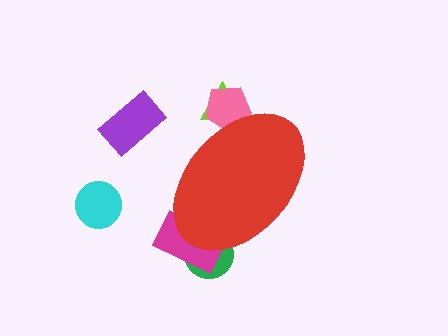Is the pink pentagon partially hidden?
Yes, the pink pentagon is partially hidden behind the red ellipse.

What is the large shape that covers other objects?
A red ellipse.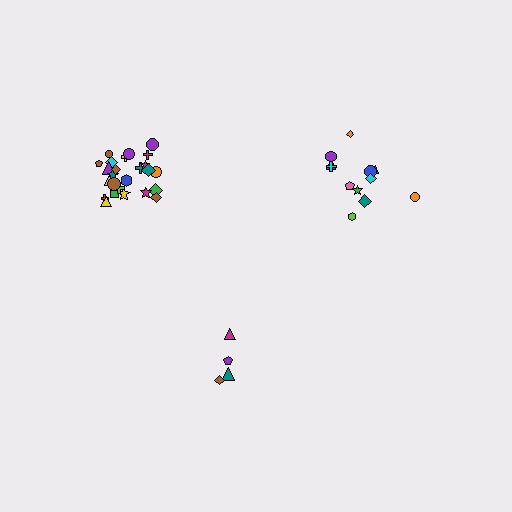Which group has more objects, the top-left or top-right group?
The top-left group.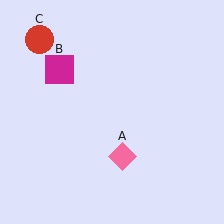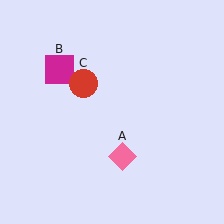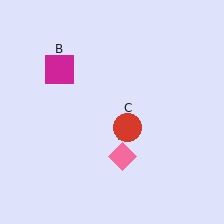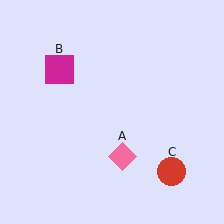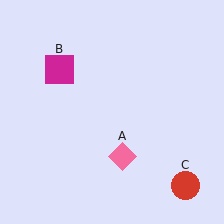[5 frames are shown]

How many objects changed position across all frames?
1 object changed position: red circle (object C).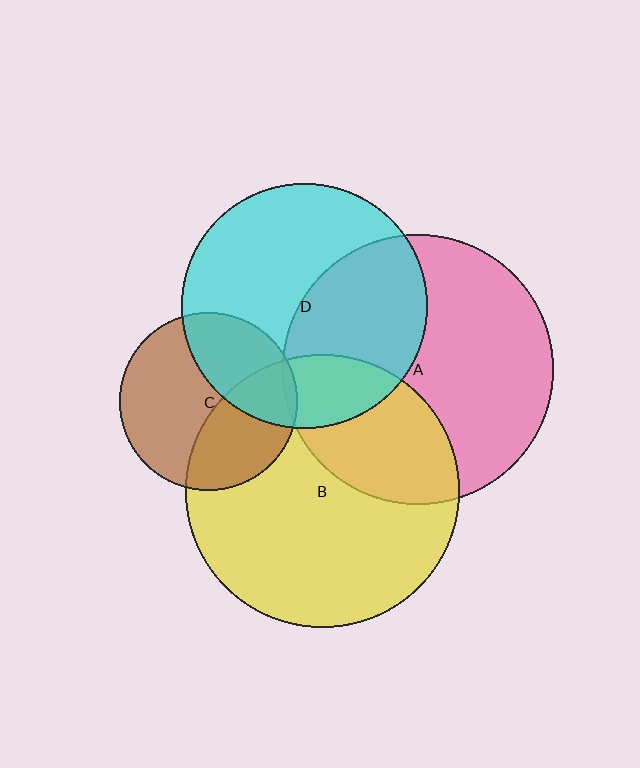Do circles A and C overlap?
Yes.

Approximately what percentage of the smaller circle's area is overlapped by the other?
Approximately 5%.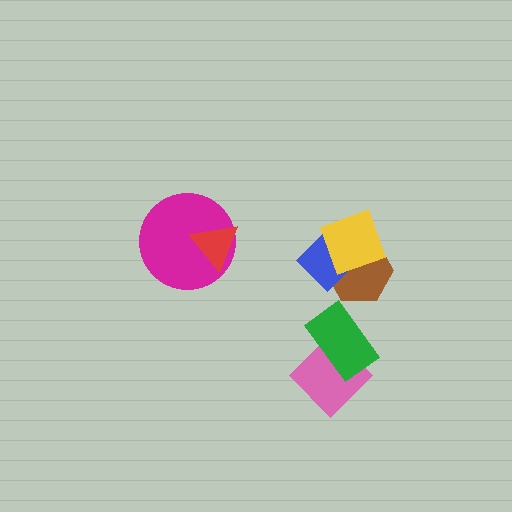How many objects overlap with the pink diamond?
1 object overlaps with the pink diamond.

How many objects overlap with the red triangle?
1 object overlaps with the red triangle.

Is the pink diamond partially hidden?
Yes, it is partially covered by another shape.